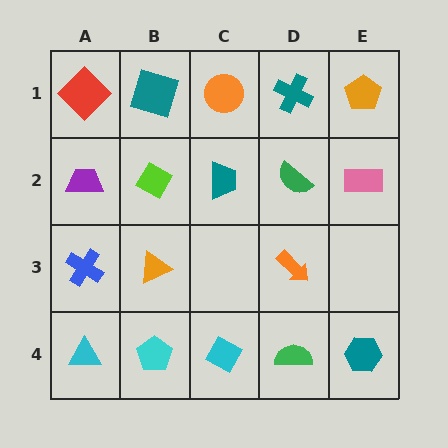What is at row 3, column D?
An orange arrow.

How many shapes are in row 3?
3 shapes.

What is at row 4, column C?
A cyan diamond.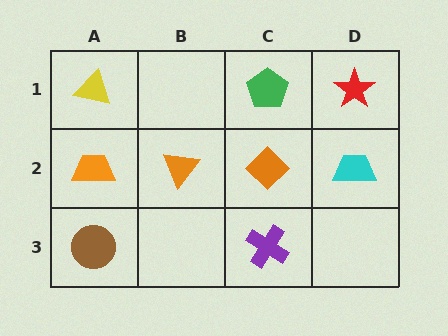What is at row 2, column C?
An orange diamond.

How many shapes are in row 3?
2 shapes.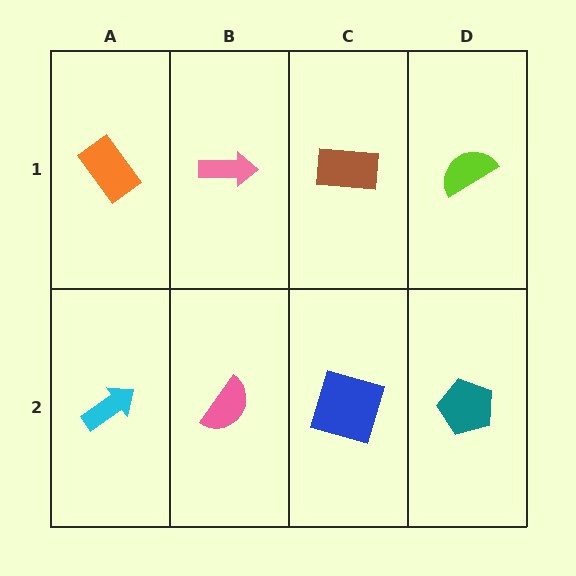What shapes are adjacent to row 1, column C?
A blue square (row 2, column C), a pink arrow (row 1, column B), a lime semicircle (row 1, column D).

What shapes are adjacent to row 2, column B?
A pink arrow (row 1, column B), a cyan arrow (row 2, column A), a blue square (row 2, column C).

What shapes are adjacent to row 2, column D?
A lime semicircle (row 1, column D), a blue square (row 2, column C).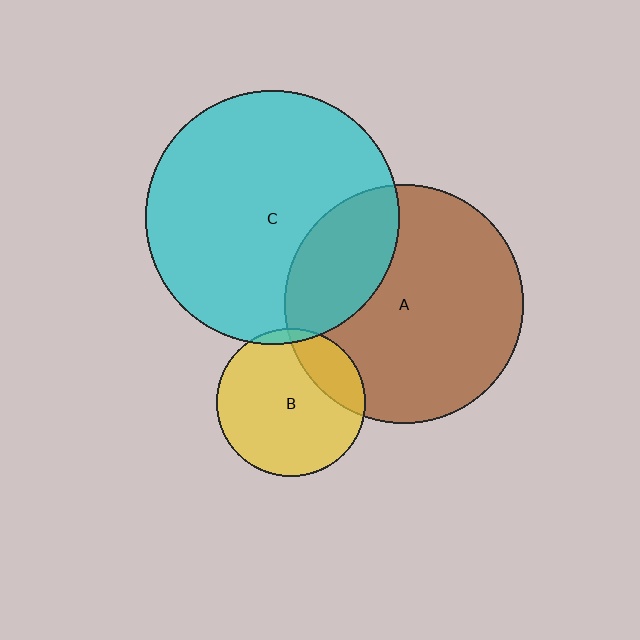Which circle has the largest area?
Circle C (cyan).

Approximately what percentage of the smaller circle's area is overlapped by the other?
Approximately 25%.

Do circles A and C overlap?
Yes.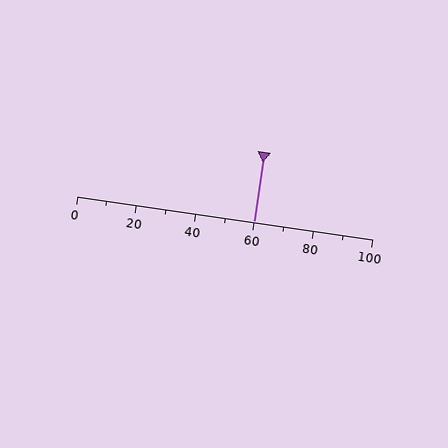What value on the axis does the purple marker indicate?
The marker indicates approximately 60.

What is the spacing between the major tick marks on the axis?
The major ticks are spaced 20 apart.